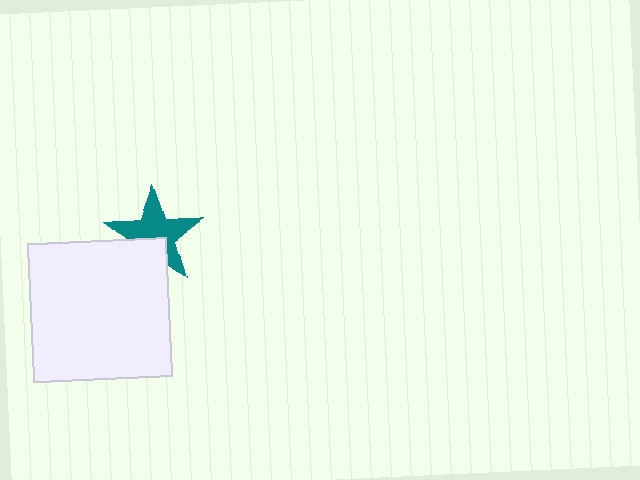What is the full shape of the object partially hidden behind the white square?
The partially hidden object is a teal star.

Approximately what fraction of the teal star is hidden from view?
Roughly 32% of the teal star is hidden behind the white square.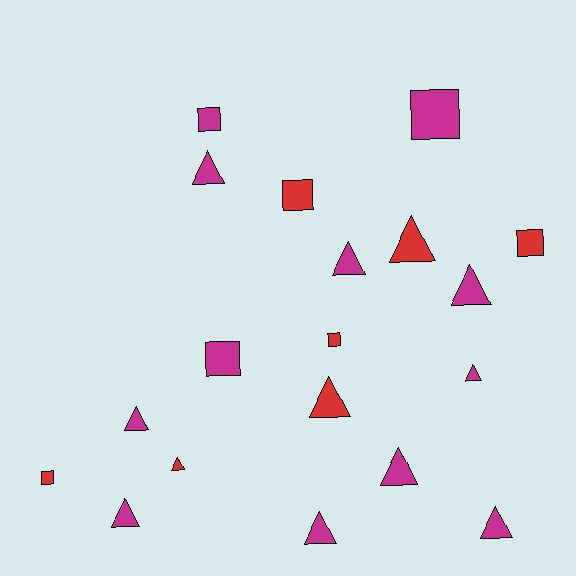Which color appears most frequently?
Magenta, with 12 objects.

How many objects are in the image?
There are 19 objects.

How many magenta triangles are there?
There are 9 magenta triangles.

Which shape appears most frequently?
Triangle, with 12 objects.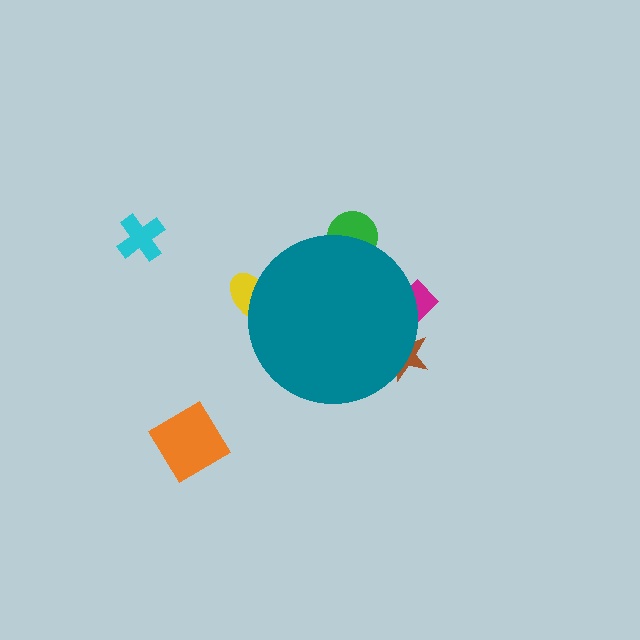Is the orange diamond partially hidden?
No, the orange diamond is fully visible.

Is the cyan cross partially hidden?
No, the cyan cross is fully visible.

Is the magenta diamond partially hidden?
Yes, the magenta diamond is partially hidden behind the teal circle.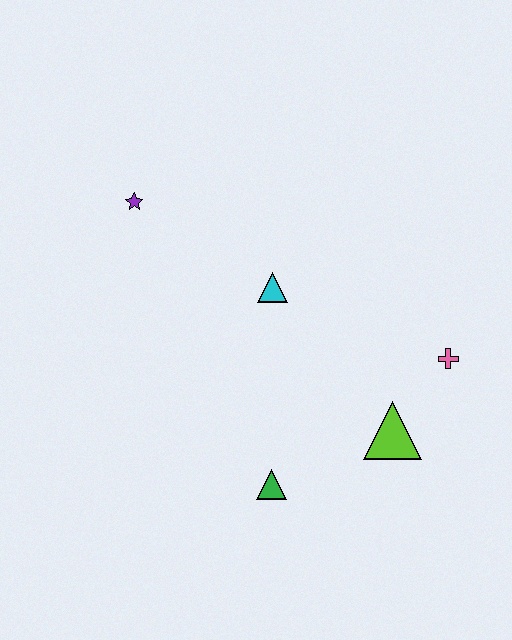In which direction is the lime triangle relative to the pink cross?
The lime triangle is below the pink cross.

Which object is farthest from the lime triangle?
The purple star is farthest from the lime triangle.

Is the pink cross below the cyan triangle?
Yes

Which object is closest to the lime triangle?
The pink cross is closest to the lime triangle.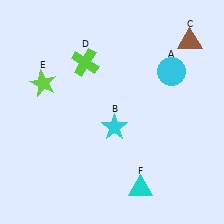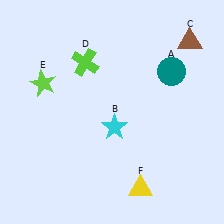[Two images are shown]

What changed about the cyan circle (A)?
In Image 1, A is cyan. In Image 2, it changed to teal.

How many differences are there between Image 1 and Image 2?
There are 2 differences between the two images.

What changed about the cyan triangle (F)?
In Image 1, F is cyan. In Image 2, it changed to yellow.